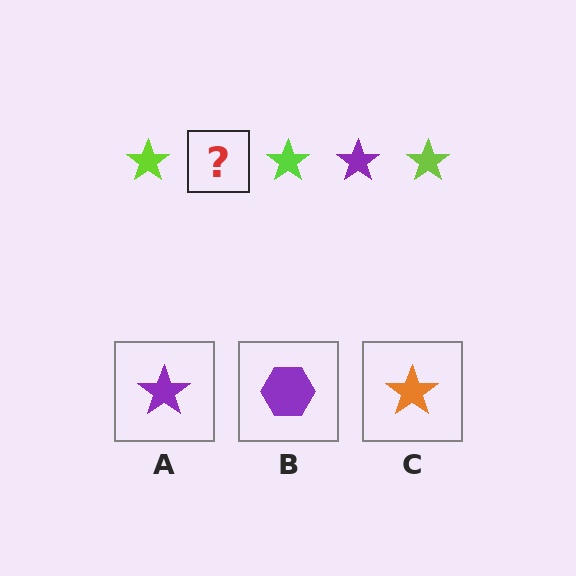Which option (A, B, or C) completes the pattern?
A.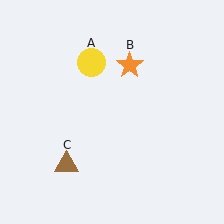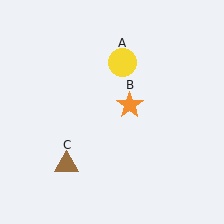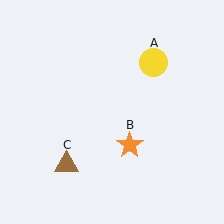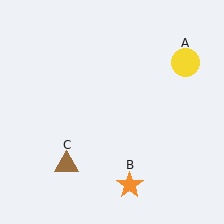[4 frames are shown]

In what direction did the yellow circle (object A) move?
The yellow circle (object A) moved right.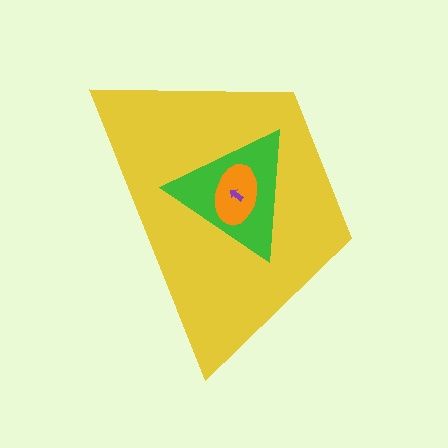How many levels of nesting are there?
4.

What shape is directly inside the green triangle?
The orange ellipse.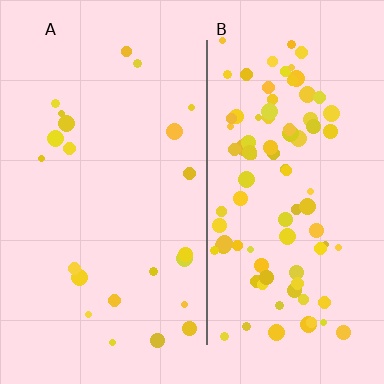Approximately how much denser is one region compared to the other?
Approximately 4.0× — region B over region A.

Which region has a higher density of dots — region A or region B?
B (the right).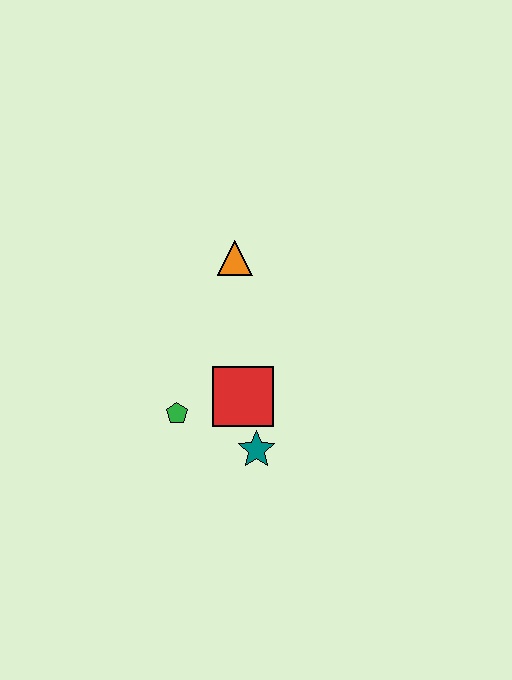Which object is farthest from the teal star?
The orange triangle is farthest from the teal star.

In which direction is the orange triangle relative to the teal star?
The orange triangle is above the teal star.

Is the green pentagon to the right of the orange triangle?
No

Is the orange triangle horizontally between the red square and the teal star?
No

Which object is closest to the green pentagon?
The red square is closest to the green pentagon.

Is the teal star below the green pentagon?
Yes